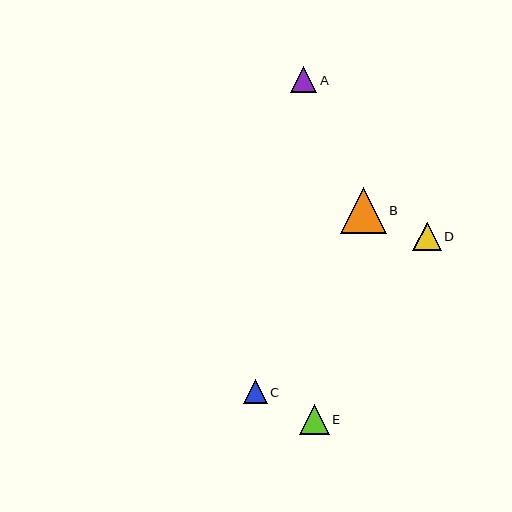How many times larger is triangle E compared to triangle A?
Triangle E is approximately 1.2 times the size of triangle A.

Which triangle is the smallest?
Triangle C is the smallest with a size of approximately 24 pixels.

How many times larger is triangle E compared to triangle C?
Triangle E is approximately 1.2 times the size of triangle C.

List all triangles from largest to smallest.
From largest to smallest: B, E, D, A, C.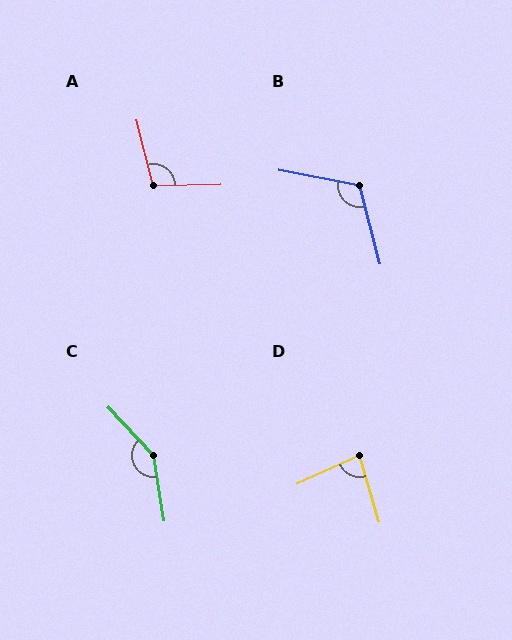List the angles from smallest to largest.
D (82°), A (103°), B (116°), C (146°).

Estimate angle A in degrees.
Approximately 103 degrees.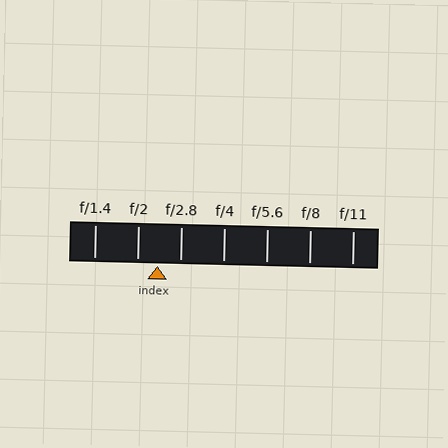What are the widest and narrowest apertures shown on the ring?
The widest aperture shown is f/1.4 and the narrowest is f/11.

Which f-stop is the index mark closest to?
The index mark is closest to f/2.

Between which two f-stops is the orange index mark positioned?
The index mark is between f/2 and f/2.8.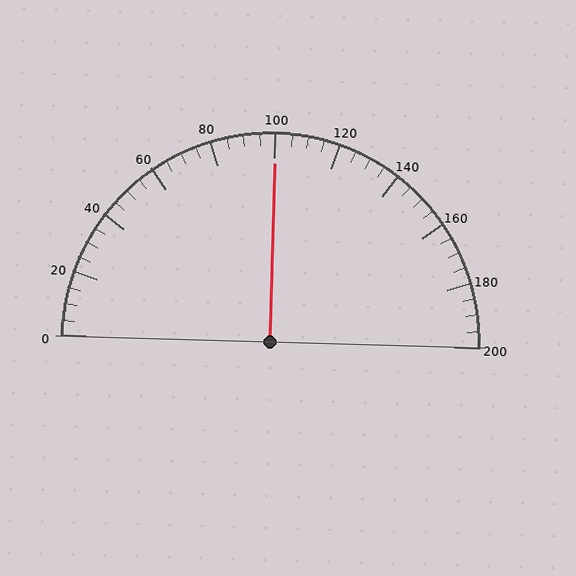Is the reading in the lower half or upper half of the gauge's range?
The reading is in the upper half of the range (0 to 200).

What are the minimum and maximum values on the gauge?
The gauge ranges from 0 to 200.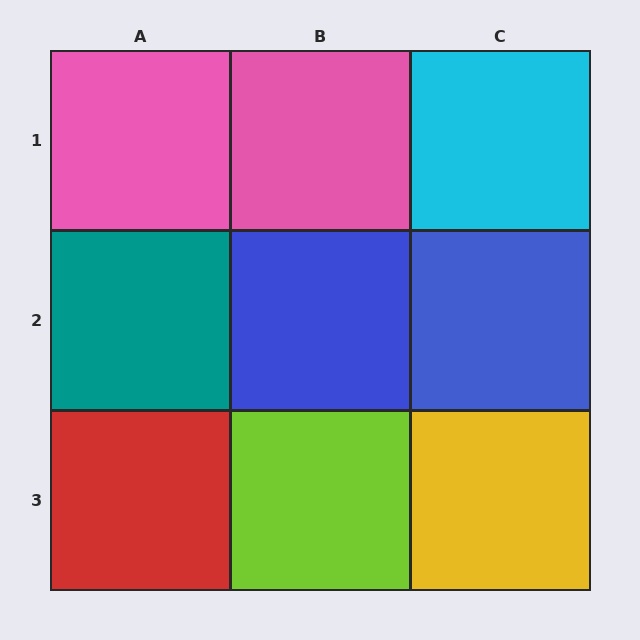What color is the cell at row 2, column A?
Teal.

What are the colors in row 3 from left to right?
Red, lime, yellow.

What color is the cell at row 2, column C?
Blue.